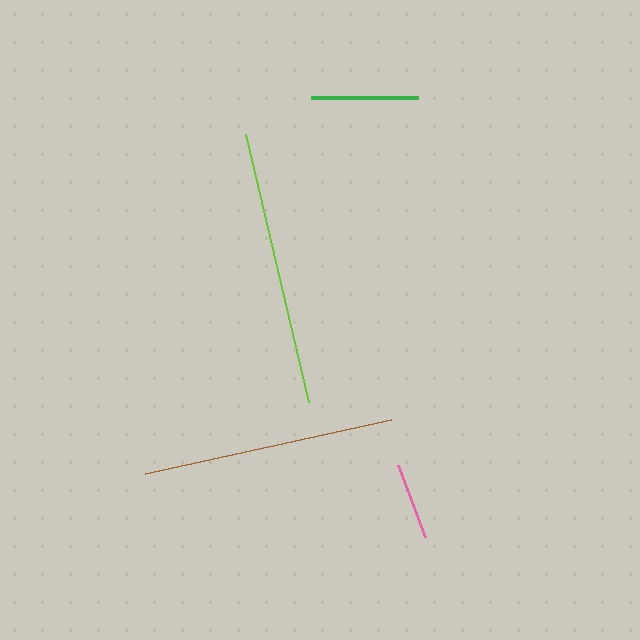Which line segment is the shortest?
The pink line is the shortest at approximately 77 pixels.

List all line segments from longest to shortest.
From longest to shortest: lime, brown, green, pink.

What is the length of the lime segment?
The lime segment is approximately 276 pixels long.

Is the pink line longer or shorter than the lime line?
The lime line is longer than the pink line.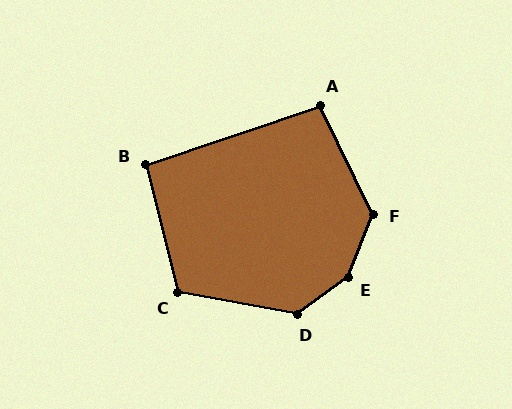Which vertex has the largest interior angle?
E, at approximately 148 degrees.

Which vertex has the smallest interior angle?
B, at approximately 94 degrees.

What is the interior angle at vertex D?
Approximately 133 degrees (obtuse).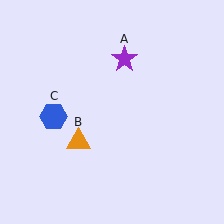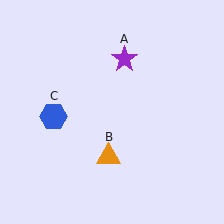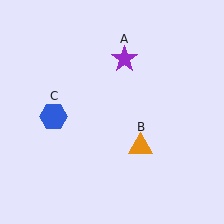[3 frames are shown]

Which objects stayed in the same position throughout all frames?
Purple star (object A) and blue hexagon (object C) remained stationary.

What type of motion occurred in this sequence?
The orange triangle (object B) rotated counterclockwise around the center of the scene.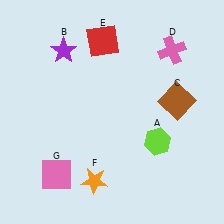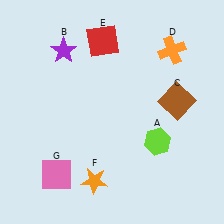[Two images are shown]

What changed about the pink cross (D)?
In Image 1, D is pink. In Image 2, it changed to orange.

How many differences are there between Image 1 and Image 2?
There is 1 difference between the two images.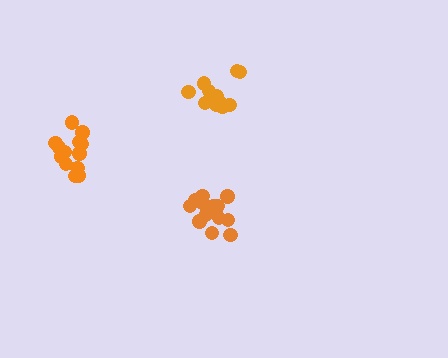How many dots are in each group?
Group 1: 14 dots, Group 2: 16 dots, Group 3: 13 dots (43 total).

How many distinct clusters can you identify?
There are 3 distinct clusters.